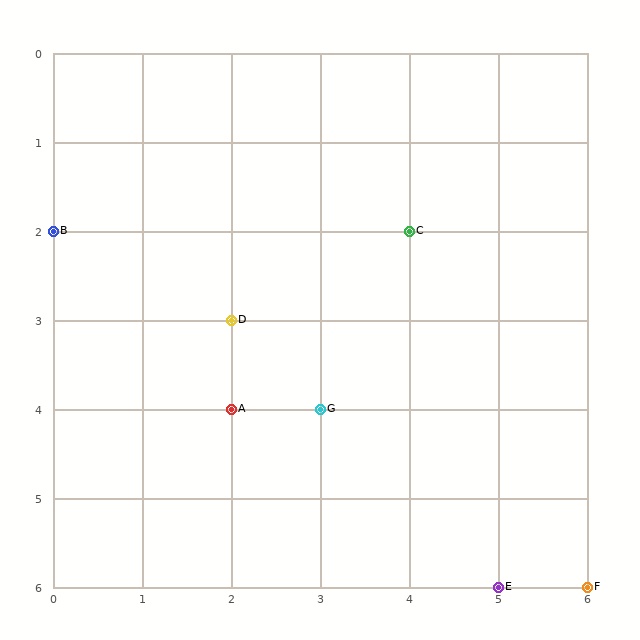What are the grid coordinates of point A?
Point A is at grid coordinates (2, 4).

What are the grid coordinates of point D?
Point D is at grid coordinates (2, 3).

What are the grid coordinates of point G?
Point G is at grid coordinates (3, 4).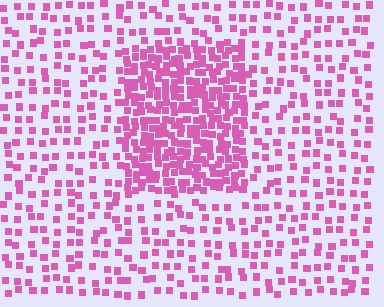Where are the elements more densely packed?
The elements are more densely packed inside the rectangle boundary.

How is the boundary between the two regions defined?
The boundary is defined by a change in element density (approximately 2.6x ratio). All elements are the same color, size, and shape.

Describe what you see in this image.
The image contains small pink elements arranged at two different densities. A rectangle-shaped region is visible where the elements are more densely packed than the surrounding area.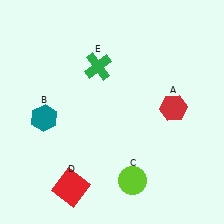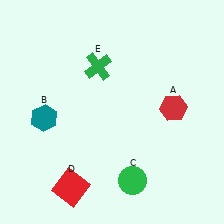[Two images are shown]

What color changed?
The circle (C) changed from lime in Image 1 to green in Image 2.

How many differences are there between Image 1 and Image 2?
There is 1 difference between the two images.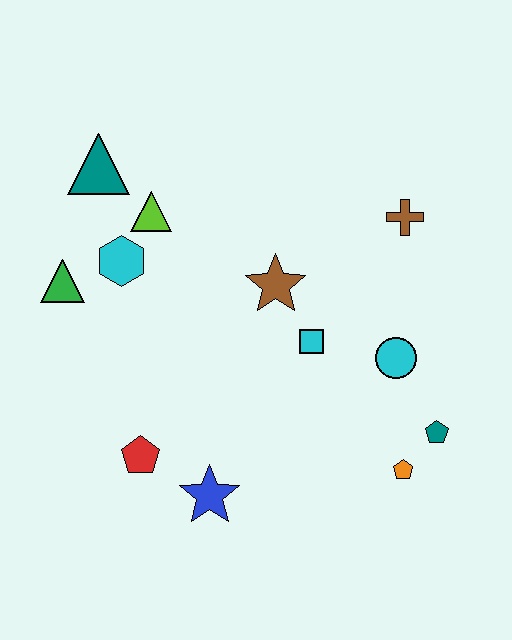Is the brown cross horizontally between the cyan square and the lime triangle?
No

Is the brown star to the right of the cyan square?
No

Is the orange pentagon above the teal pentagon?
No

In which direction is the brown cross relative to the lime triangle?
The brown cross is to the right of the lime triangle.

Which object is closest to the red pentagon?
The blue star is closest to the red pentagon.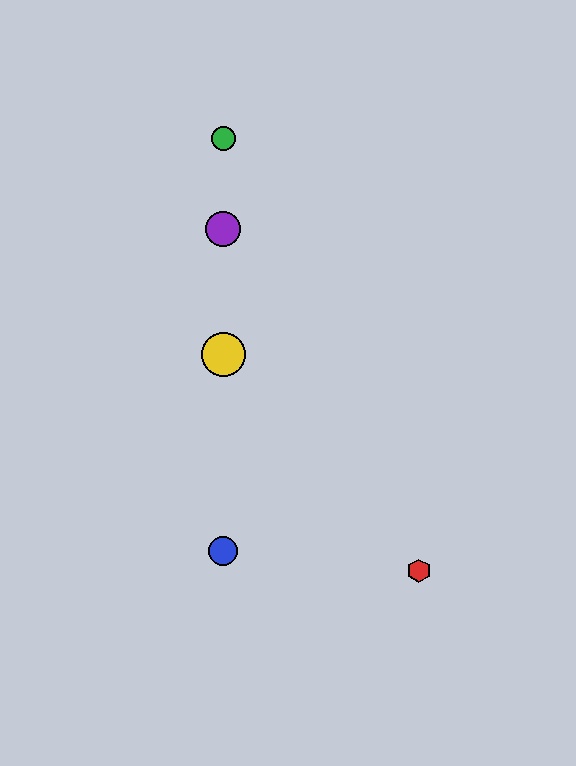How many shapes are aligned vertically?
4 shapes (the blue circle, the green circle, the yellow circle, the purple circle) are aligned vertically.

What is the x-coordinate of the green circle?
The green circle is at x≈223.